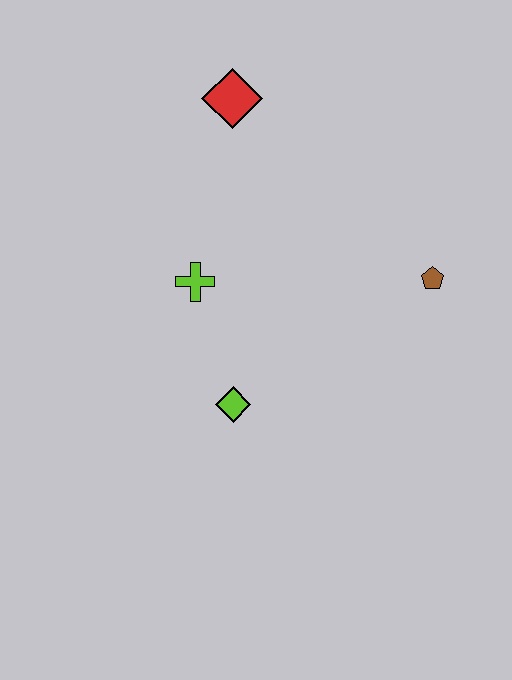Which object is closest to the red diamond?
The lime cross is closest to the red diamond.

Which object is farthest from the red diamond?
The lime diamond is farthest from the red diamond.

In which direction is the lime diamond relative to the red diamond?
The lime diamond is below the red diamond.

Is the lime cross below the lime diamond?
No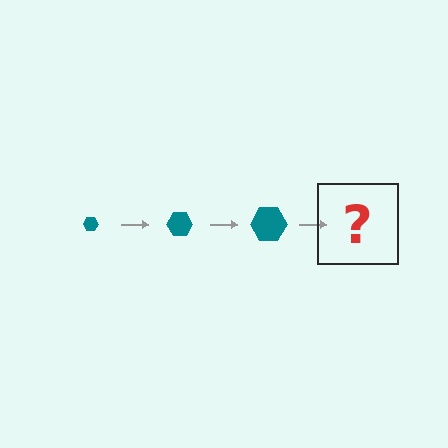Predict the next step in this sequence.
The next step is a teal hexagon, larger than the previous one.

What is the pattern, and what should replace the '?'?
The pattern is that the hexagon gets progressively larger each step. The '?' should be a teal hexagon, larger than the previous one.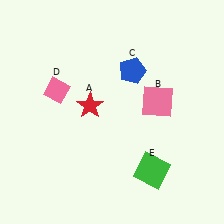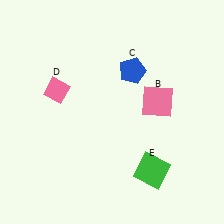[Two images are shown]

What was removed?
The red star (A) was removed in Image 2.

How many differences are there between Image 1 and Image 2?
There is 1 difference between the two images.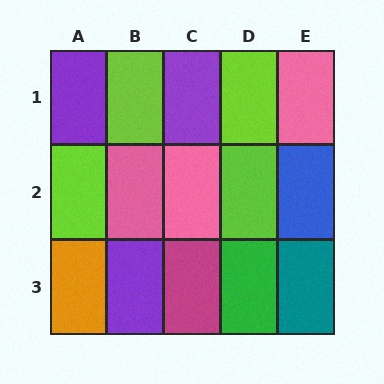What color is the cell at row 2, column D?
Lime.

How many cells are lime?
4 cells are lime.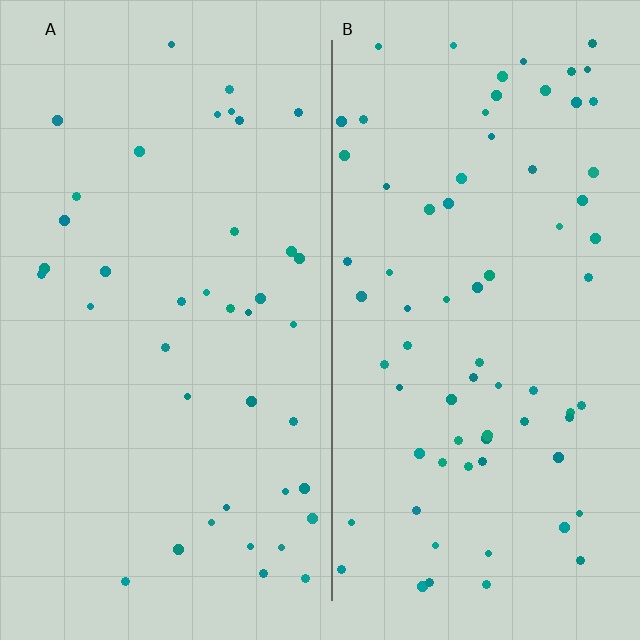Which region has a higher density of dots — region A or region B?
B (the right).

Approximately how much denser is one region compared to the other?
Approximately 1.8× — region B over region A.